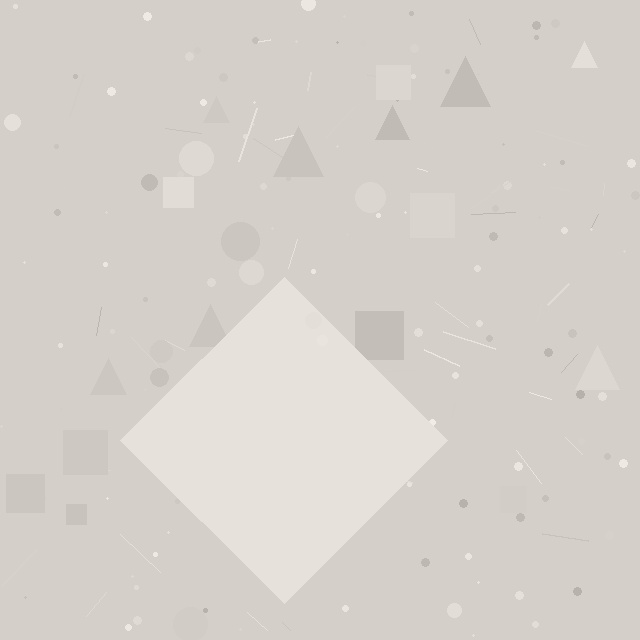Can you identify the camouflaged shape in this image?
The camouflaged shape is a diamond.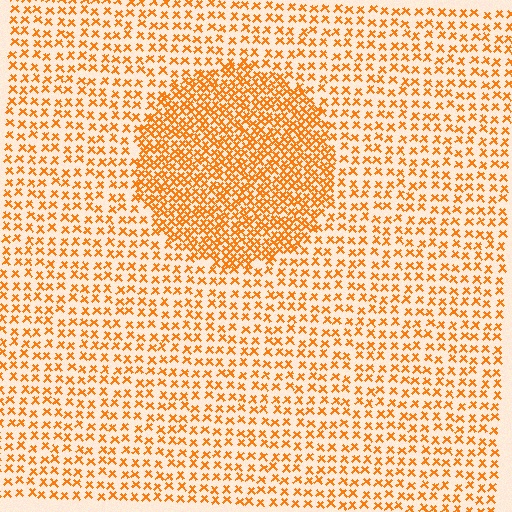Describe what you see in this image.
The image contains small orange elements arranged at two different densities. A circle-shaped region is visible where the elements are more densely packed than the surrounding area.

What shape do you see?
I see a circle.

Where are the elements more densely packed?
The elements are more densely packed inside the circle boundary.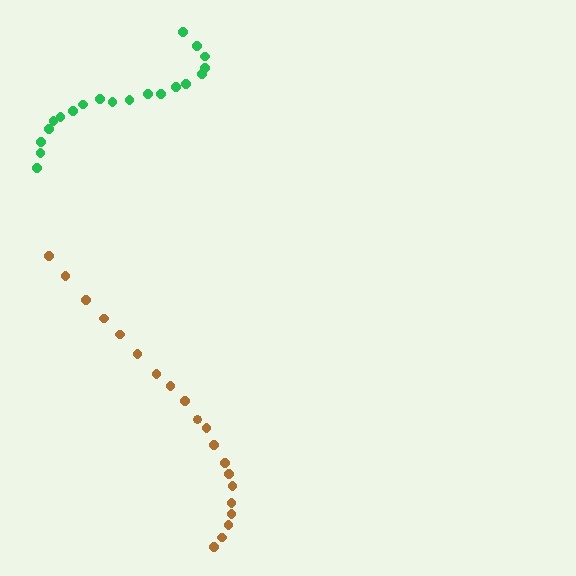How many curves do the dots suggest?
There are 2 distinct paths.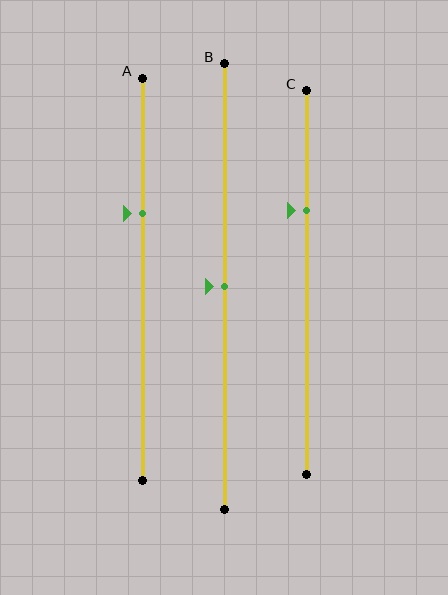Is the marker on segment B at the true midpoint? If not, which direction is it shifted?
Yes, the marker on segment B is at the true midpoint.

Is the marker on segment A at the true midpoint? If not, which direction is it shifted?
No, the marker on segment A is shifted upward by about 16% of the segment length.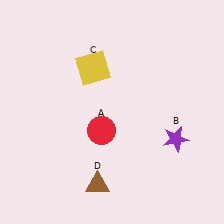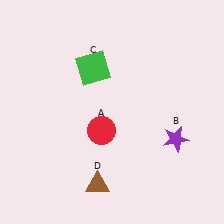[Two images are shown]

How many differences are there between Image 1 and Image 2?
There is 1 difference between the two images.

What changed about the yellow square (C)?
In Image 1, C is yellow. In Image 2, it changed to green.